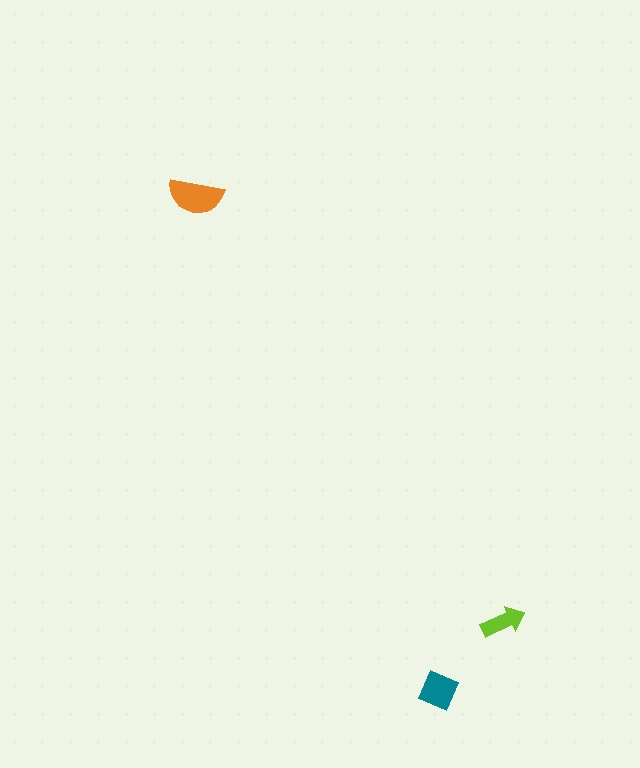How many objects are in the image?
There are 3 objects in the image.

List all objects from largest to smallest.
The orange semicircle, the teal square, the lime arrow.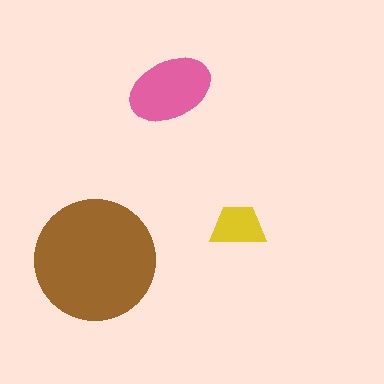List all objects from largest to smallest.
The brown circle, the pink ellipse, the yellow trapezoid.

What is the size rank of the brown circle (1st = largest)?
1st.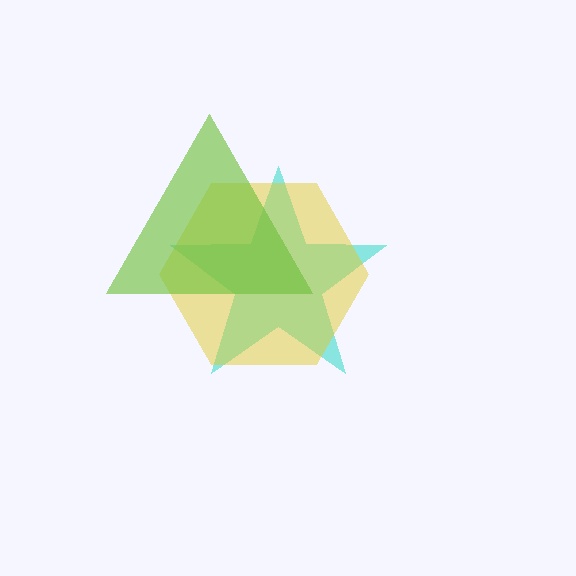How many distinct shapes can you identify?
There are 3 distinct shapes: a cyan star, a yellow hexagon, a lime triangle.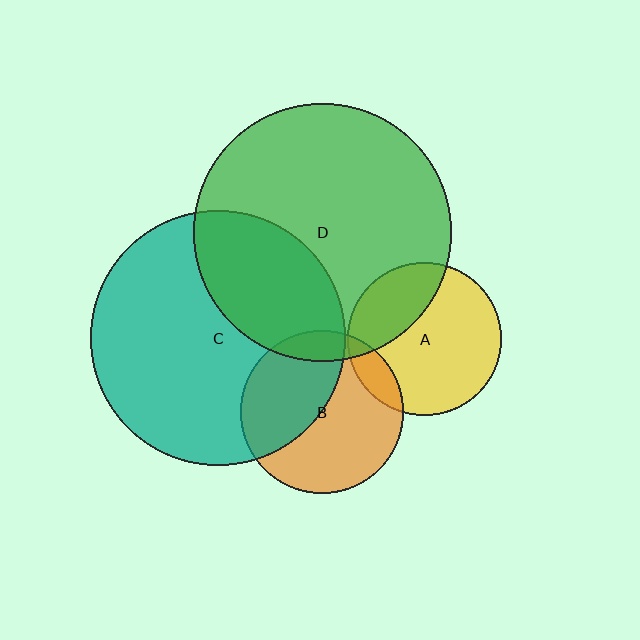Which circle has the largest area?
Circle D (green).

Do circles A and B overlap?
Yes.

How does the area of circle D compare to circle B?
Approximately 2.5 times.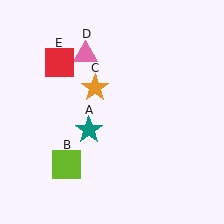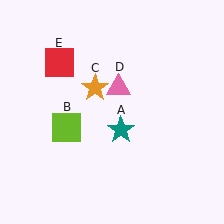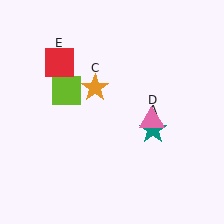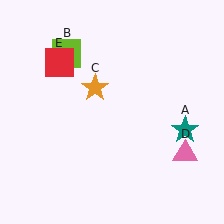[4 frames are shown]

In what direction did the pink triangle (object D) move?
The pink triangle (object D) moved down and to the right.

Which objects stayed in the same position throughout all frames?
Orange star (object C) and red square (object E) remained stationary.